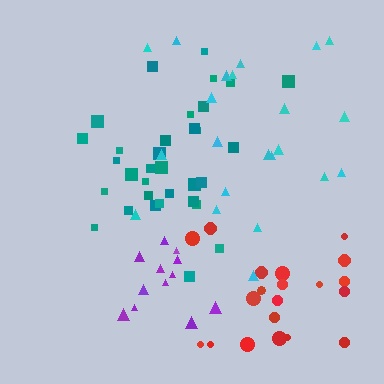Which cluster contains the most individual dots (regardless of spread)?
Teal (33).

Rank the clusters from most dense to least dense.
purple, teal, red, cyan.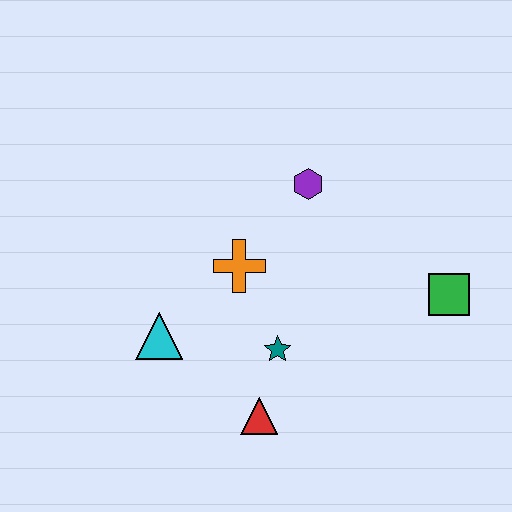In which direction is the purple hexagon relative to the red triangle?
The purple hexagon is above the red triangle.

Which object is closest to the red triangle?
The teal star is closest to the red triangle.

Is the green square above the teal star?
Yes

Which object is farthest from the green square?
The cyan triangle is farthest from the green square.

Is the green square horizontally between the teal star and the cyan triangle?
No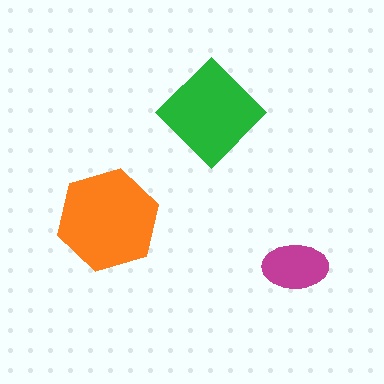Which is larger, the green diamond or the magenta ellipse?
The green diamond.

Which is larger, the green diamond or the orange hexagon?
The orange hexagon.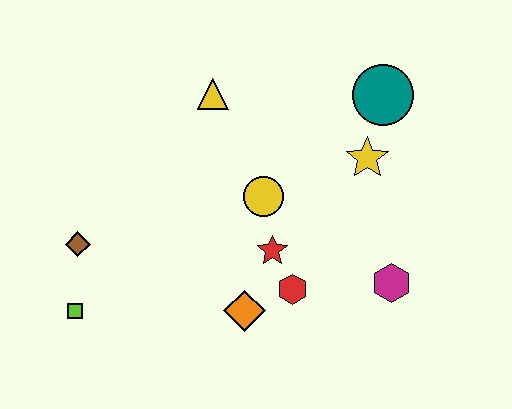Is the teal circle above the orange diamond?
Yes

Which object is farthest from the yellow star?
The lime square is farthest from the yellow star.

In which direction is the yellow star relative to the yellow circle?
The yellow star is to the right of the yellow circle.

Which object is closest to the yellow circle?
The red star is closest to the yellow circle.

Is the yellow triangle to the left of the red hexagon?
Yes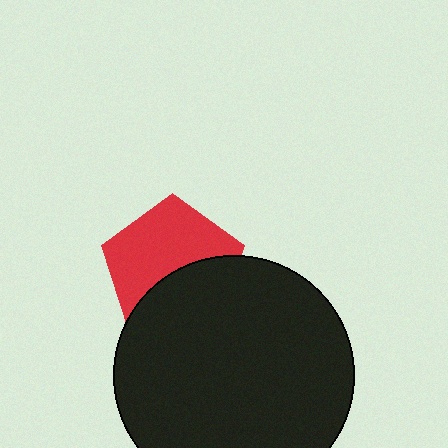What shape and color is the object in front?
The object in front is a black circle.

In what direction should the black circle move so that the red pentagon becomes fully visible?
The black circle should move down. That is the shortest direction to clear the overlap and leave the red pentagon fully visible.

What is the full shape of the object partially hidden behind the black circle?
The partially hidden object is a red pentagon.